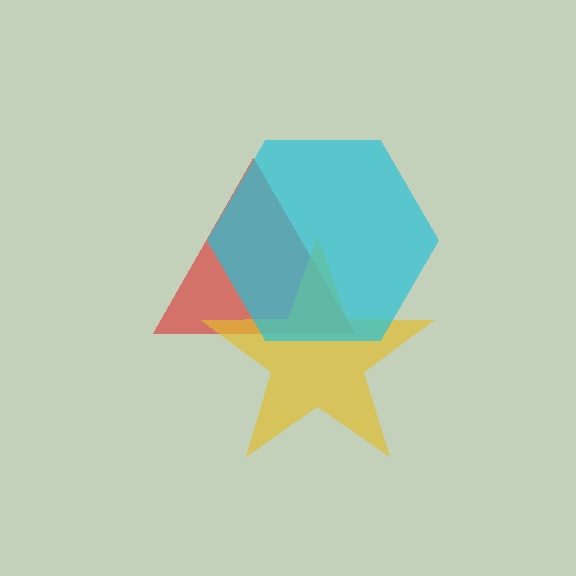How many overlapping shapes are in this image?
There are 3 overlapping shapes in the image.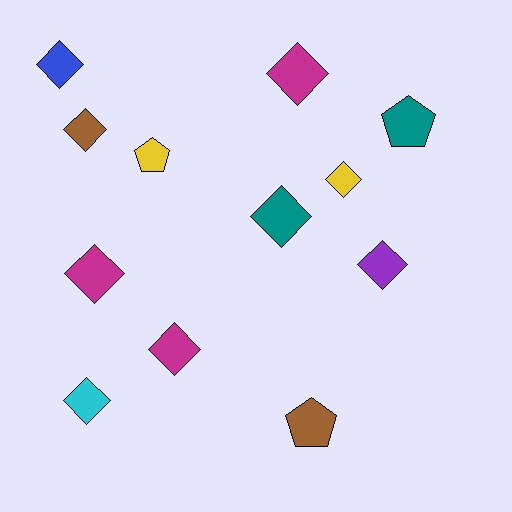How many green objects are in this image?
There are no green objects.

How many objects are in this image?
There are 12 objects.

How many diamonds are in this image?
There are 9 diamonds.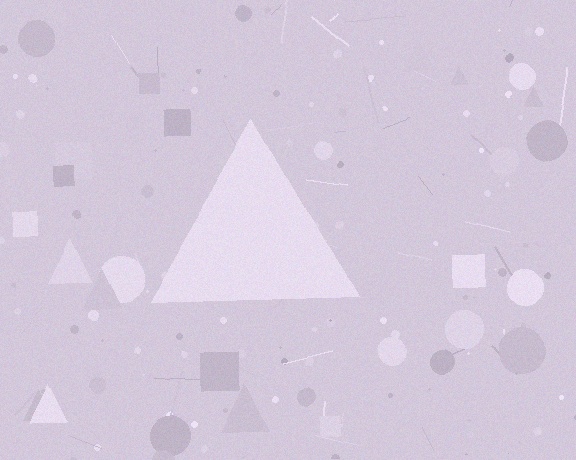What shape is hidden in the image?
A triangle is hidden in the image.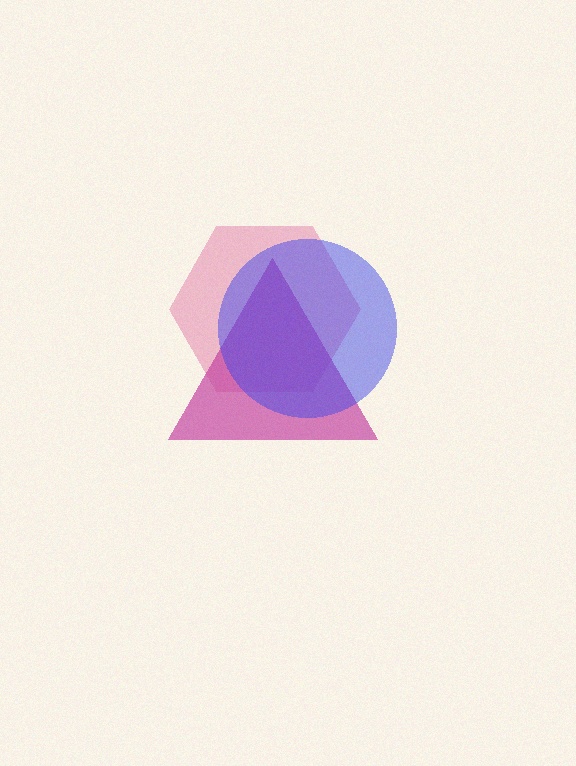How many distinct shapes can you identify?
There are 3 distinct shapes: a pink hexagon, a magenta triangle, a blue circle.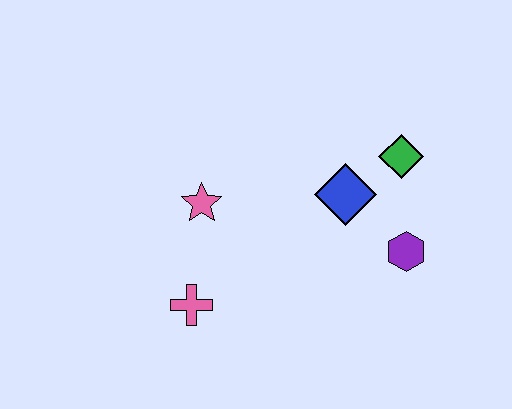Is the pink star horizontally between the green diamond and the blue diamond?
No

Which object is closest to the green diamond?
The blue diamond is closest to the green diamond.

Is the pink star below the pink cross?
No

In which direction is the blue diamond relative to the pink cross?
The blue diamond is to the right of the pink cross.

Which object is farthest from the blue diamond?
The pink cross is farthest from the blue diamond.